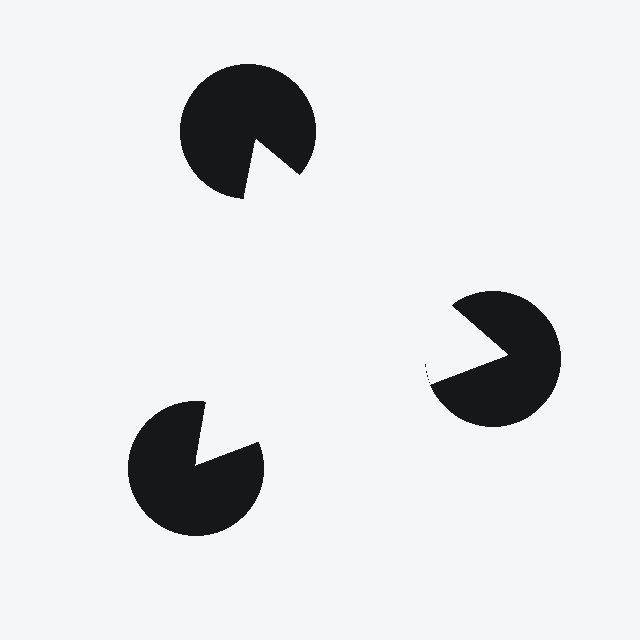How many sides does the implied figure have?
3 sides.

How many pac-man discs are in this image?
There are 3 — one at each vertex of the illusory triangle.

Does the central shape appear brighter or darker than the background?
It typically appears slightly brighter than the background, even though no actual brightness change is drawn.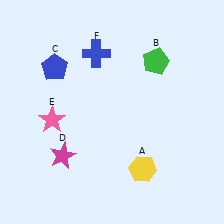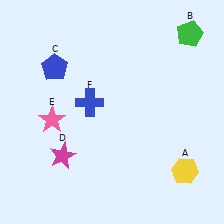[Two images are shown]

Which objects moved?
The objects that moved are: the yellow hexagon (A), the green pentagon (B), the blue cross (F).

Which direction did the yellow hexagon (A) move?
The yellow hexagon (A) moved right.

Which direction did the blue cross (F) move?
The blue cross (F) moved down.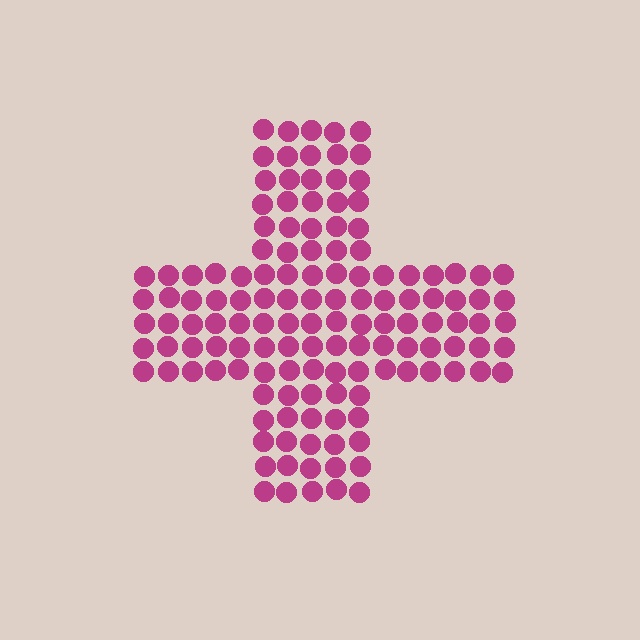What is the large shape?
The large shape is a cross.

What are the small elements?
The small elements are circles.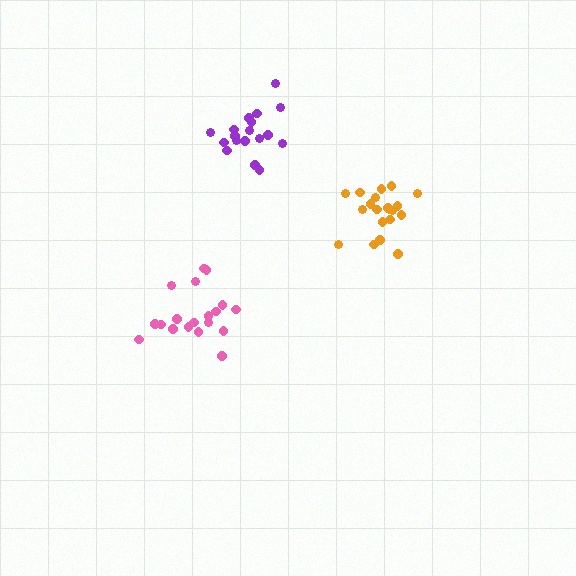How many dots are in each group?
Group 1: 18 dots, Group 2: 20 dots, Group 3: 19 dots (57 total).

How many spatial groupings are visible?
There are 3 spatial groupings.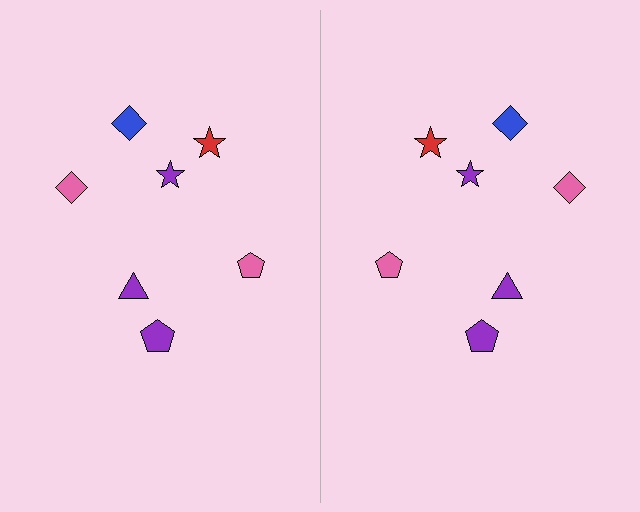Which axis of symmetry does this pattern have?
The pattern has a vertical axis of symmetry running through the center of the image.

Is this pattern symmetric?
Yes, this pattern has bilateral (reflection) symmetry.